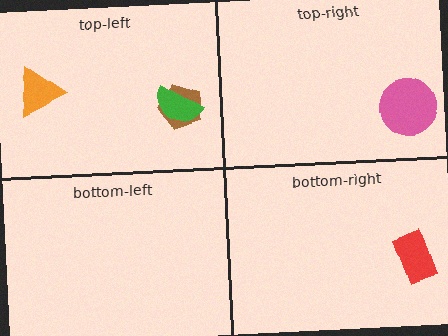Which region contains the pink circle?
The top-right region.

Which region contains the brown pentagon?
The top-left region.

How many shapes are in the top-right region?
1.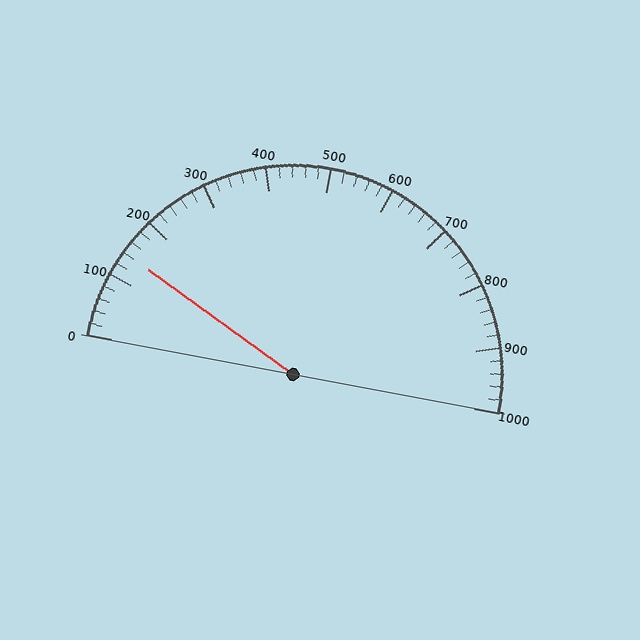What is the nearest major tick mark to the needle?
The nearest major tick mark is 100.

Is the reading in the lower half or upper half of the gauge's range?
The reading is in the lower half of the range (0 to 1000).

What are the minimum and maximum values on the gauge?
The gauge ranges from 0 to 1000.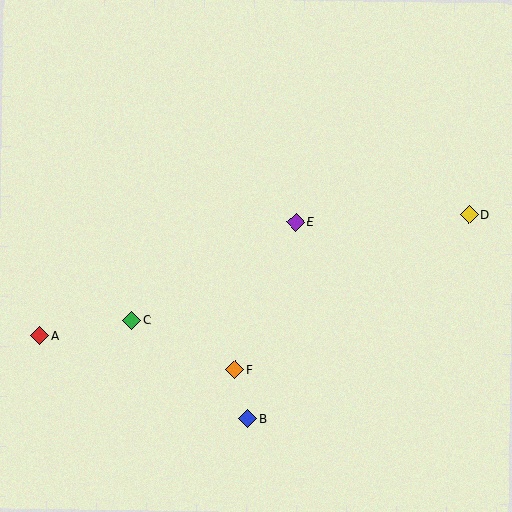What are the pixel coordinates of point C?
Point C is at (132, 321).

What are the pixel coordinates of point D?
Point D is at (469, 215).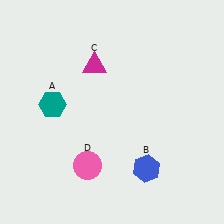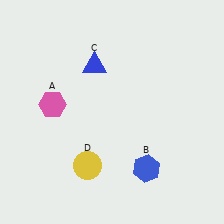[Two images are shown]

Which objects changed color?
A changed from teal to pink. C changed from magenta to blue. D changed from pink to yellow.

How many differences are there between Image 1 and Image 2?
There are 3 differences between the two images.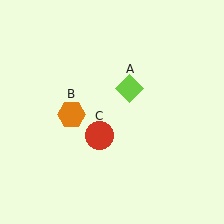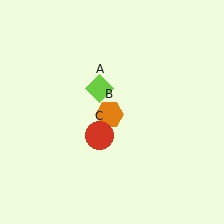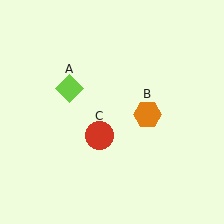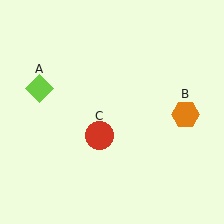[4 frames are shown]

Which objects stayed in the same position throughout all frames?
Red circle (object C) remained stationary.